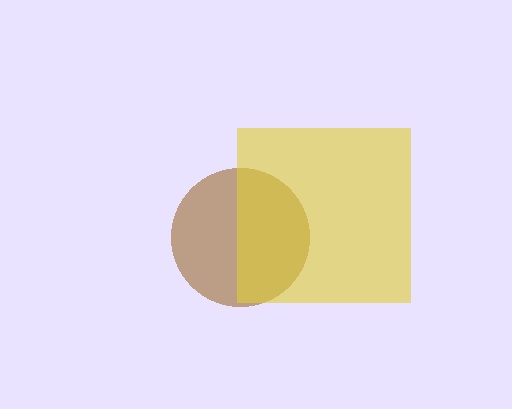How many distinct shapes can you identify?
There are 2 distinct shapes: a brown circle, a yellow square.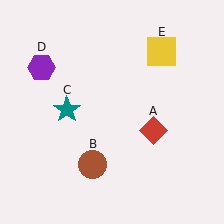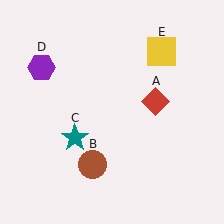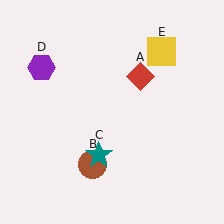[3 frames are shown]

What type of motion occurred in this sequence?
The red diamond (object A), teal star (object C) rotated counterclockwise around the center of the scene.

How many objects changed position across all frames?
2 objects changed position: red diamond (object A), teal star (object C).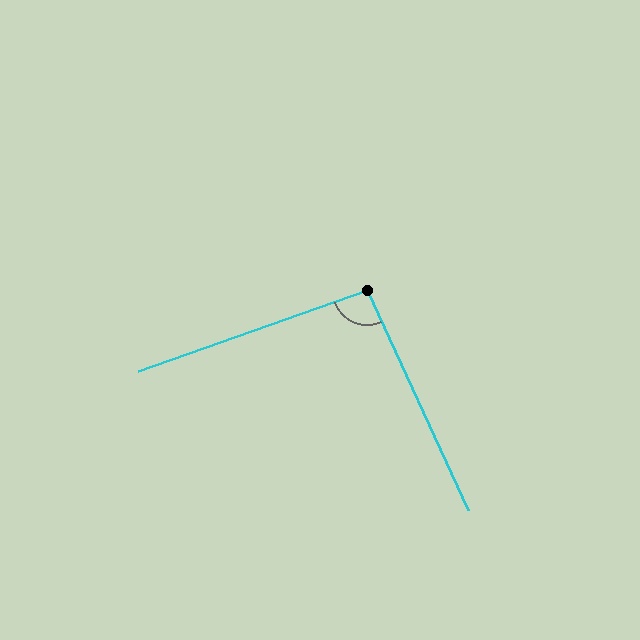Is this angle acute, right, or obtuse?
It is obtuse.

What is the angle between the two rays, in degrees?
Approximately 95 degrees.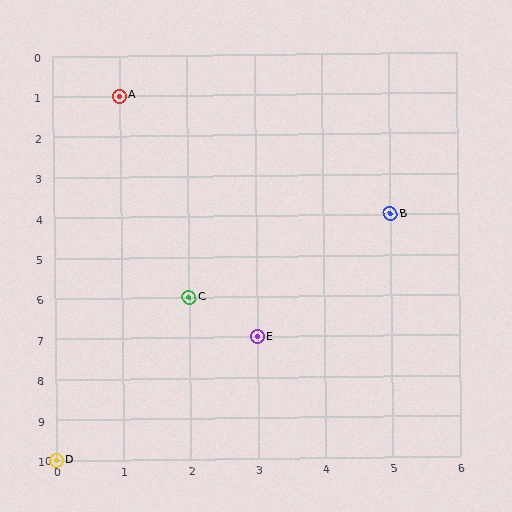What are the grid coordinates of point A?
Point A is at grid coordinates (1, 1).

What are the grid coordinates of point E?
Point E is at grid coordinates (3, 7).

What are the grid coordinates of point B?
Point B is at grid coordinates (5, 4).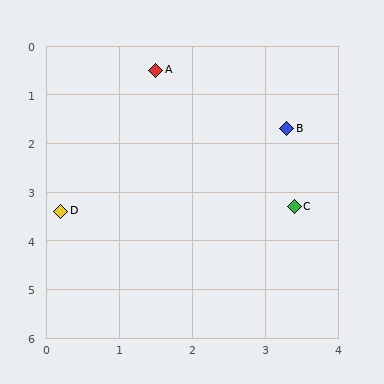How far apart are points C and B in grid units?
Points C and B are about 1.6 grid units apart.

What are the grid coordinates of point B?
Point B is at approximately (3.3, 1.7).